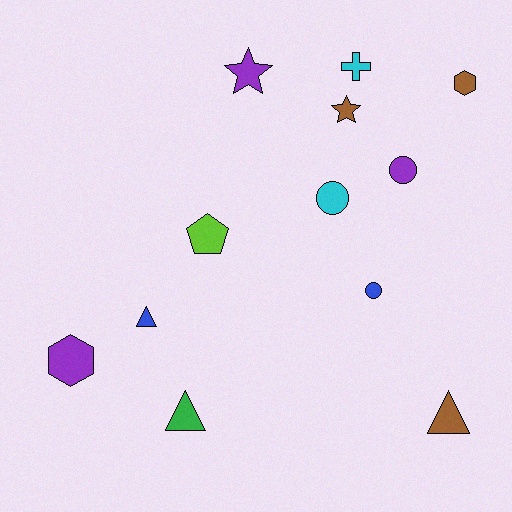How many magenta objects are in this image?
There are no magenta objects.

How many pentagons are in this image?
There is 1 pentagon.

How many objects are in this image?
There are 12 objects.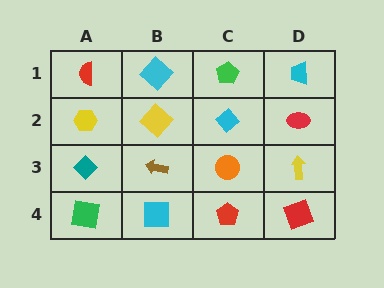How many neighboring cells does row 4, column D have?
2.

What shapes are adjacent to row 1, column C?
A cyan diamond (row 2, column C), a cyan diamond (row 1, column B), a cyan trapezoid (row 1, column D).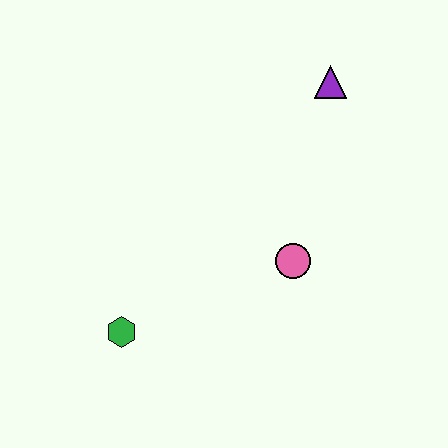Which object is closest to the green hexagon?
The pink circle is closest to the green hexagon.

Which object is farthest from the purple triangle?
The green hexagon is farthest from the purple triangle.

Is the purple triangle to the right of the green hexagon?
Yes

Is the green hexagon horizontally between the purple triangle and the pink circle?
No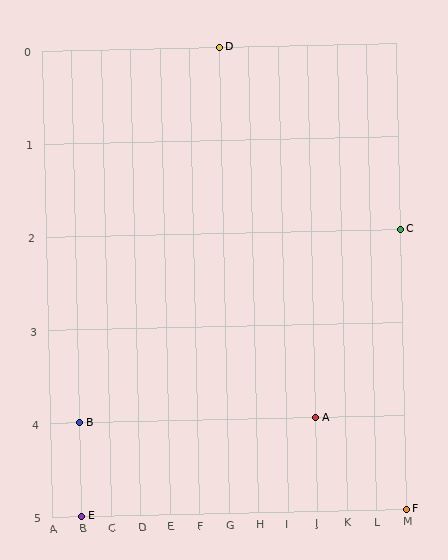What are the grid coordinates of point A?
Point A is at grid coordinates (J, 4).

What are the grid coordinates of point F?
Point F is at grid coordinates (M, 5).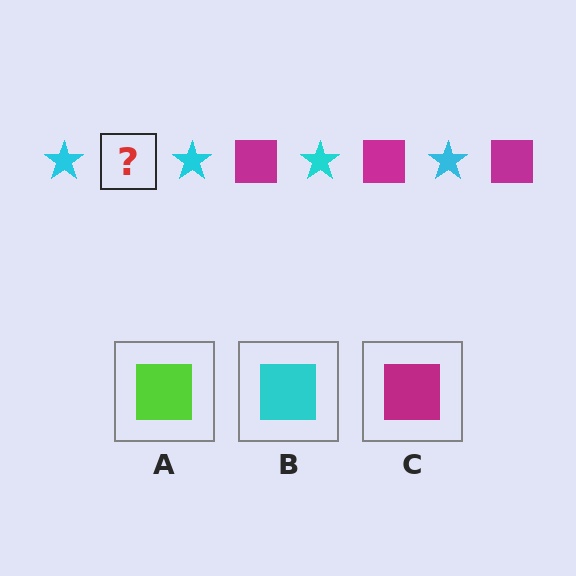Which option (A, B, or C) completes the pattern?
C.